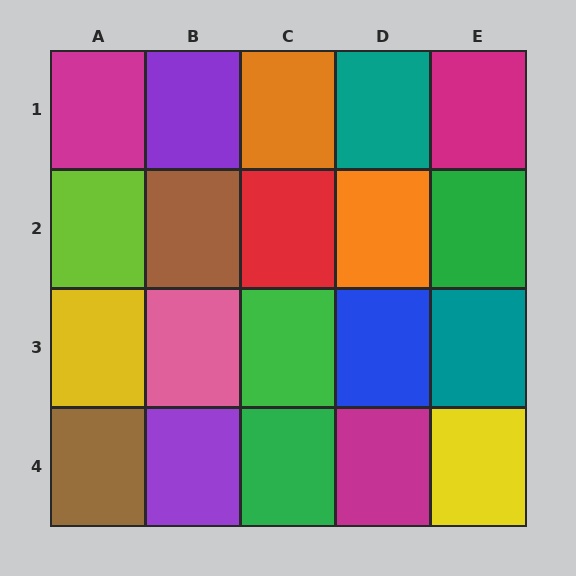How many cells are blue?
1 cell is blue.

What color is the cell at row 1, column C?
Orange.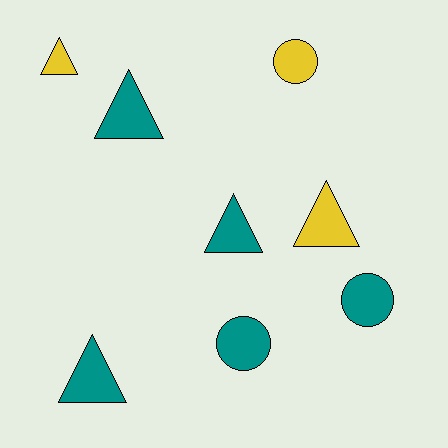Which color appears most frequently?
Teal, with 5 objects.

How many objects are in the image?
There are 8 objects.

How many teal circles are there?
There are 2 teal circles.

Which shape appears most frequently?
Triangle, with 5 objects.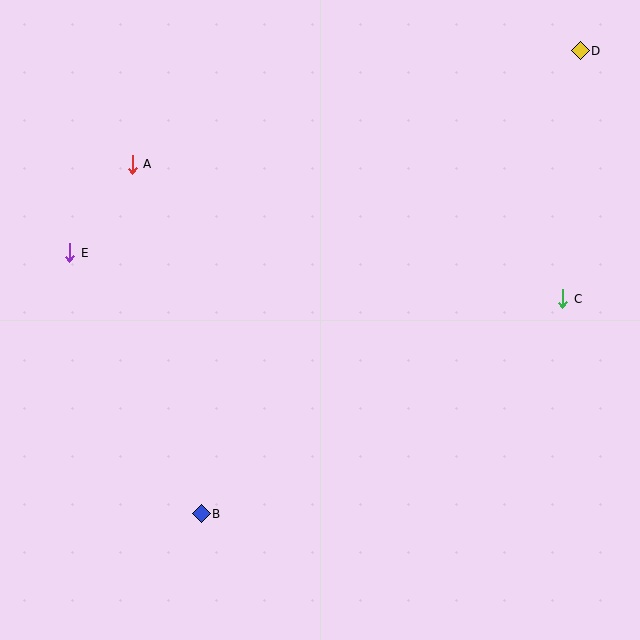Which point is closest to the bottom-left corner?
Point B is closest to the bottom-left corner.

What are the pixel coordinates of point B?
Point B is at (201, 514).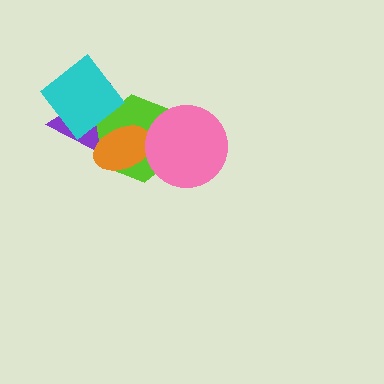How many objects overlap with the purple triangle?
3 objects overlap with the purple triangle.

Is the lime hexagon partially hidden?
Yes, it is partially covered by another shape.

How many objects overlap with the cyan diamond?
3 objects overlap with the cyan diamond.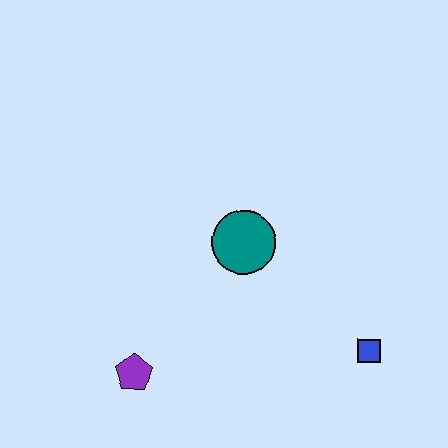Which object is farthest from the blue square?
The purple pentagon is farthest from the blue square.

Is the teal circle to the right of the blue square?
No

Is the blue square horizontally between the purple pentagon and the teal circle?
No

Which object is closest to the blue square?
The teal circle is closest to the blue square.